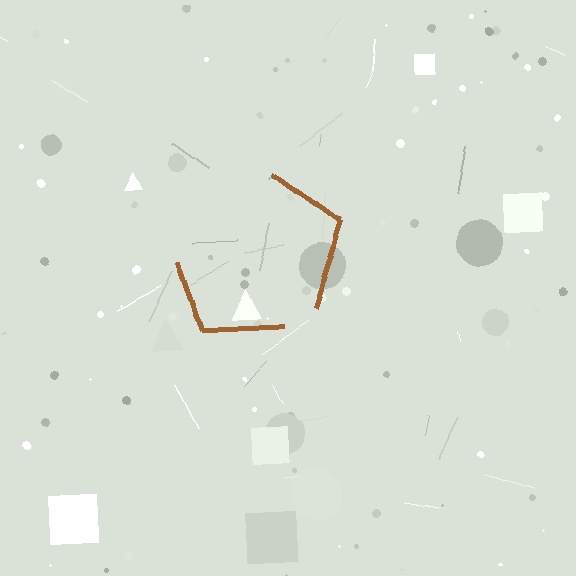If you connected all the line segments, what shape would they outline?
They would outline a pentagon.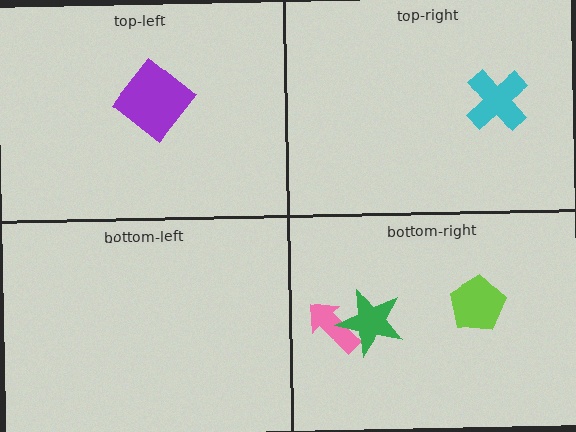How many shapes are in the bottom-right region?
3.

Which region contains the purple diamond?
The top-left region.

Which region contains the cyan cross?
The top-right region.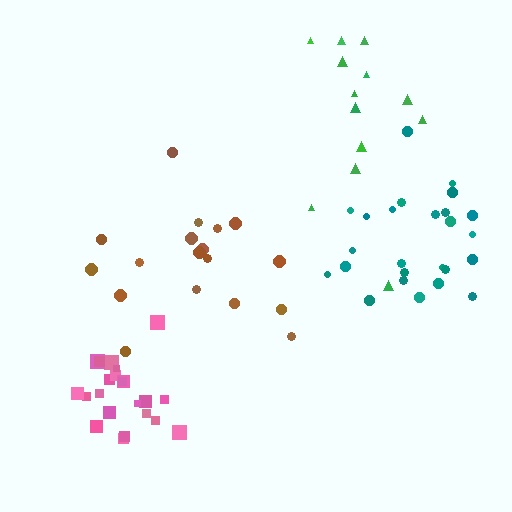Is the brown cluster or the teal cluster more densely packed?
Teal.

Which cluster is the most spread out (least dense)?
Green.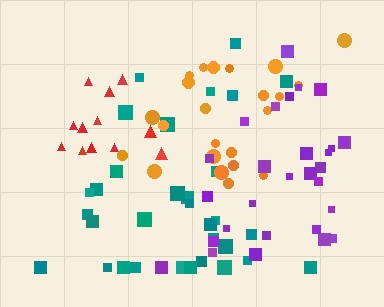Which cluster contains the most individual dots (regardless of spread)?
Teal (33).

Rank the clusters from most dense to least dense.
purple, orange, red, teal.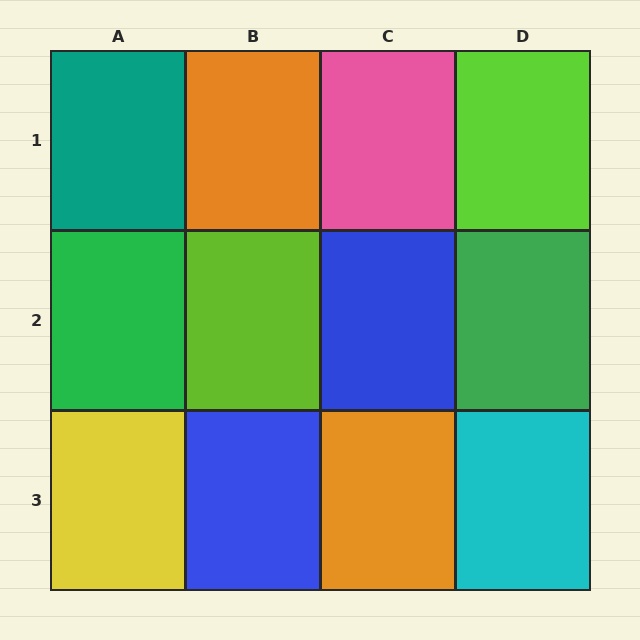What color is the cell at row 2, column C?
Blue.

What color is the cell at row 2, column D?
Green.